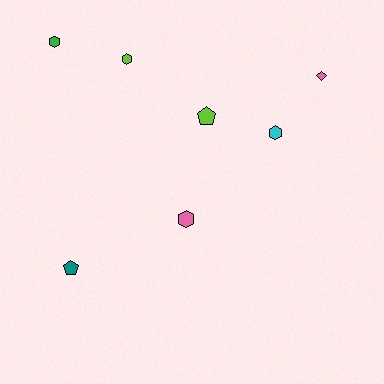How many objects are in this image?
There are 7 objects.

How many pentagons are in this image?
There are 2 pentagons.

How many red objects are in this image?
There are no red objects.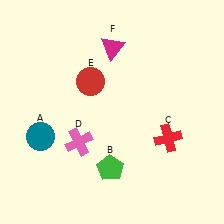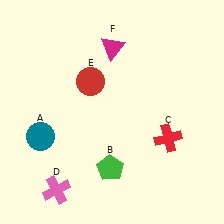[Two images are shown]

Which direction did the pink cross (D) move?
The pink cross (D) moved down.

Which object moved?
The pink cross (D) moved down.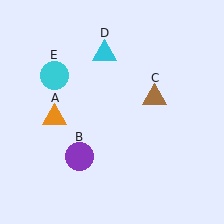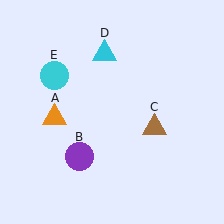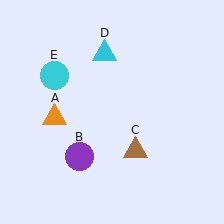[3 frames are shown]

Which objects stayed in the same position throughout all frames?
Orange triangle (object A) and purple circle (object B) and cyan triangle (object D) and cyan circle (object E) remained stationary.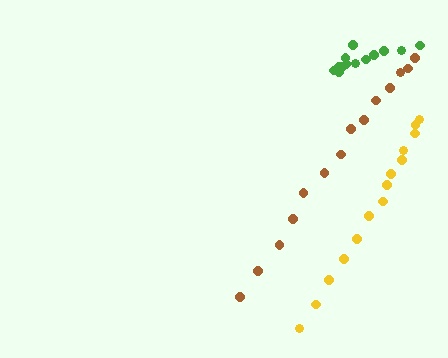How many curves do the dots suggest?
There are 3 distinct paths.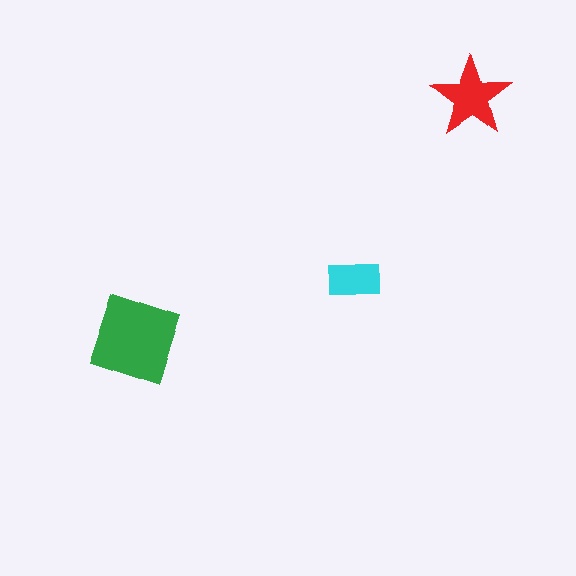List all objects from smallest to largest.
The cyan rectangle, the red star, the green diamond.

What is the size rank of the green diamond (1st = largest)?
1st.